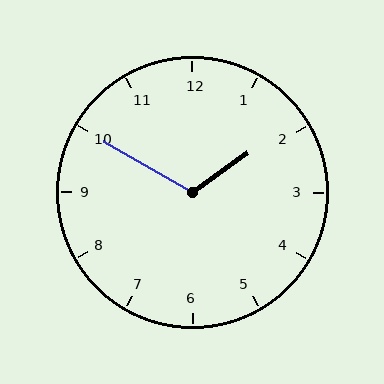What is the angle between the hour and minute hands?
Approximately 115 degrees.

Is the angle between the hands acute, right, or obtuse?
It is obtuse.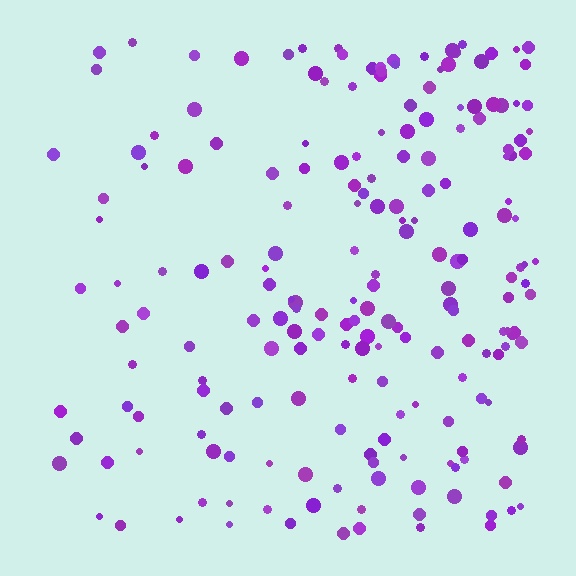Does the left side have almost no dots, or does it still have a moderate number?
Still a moderate number, just noticeably fewer than the right.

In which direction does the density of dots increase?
From left to right, with the right side densest.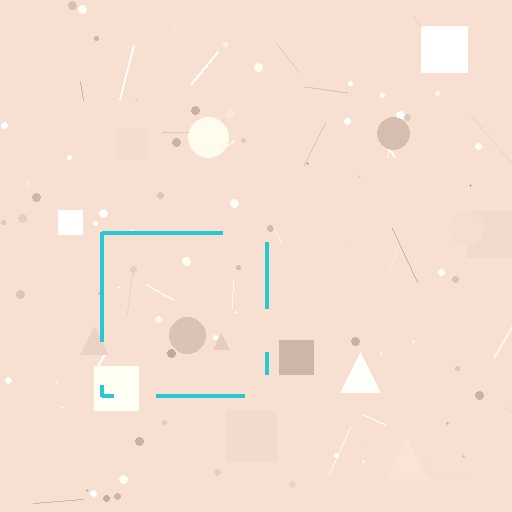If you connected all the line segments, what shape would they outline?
They would outline a square.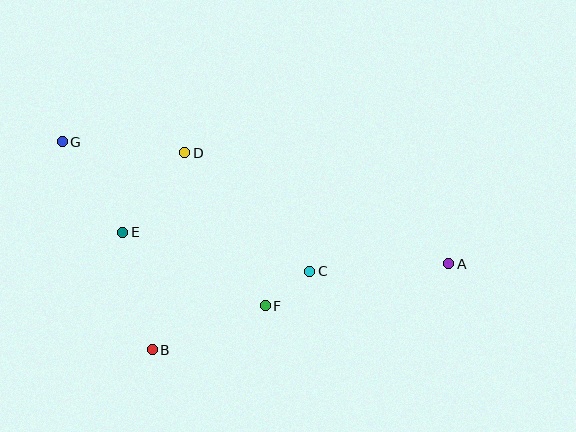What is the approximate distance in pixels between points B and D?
The distance between B and D is approximately 199 pixels.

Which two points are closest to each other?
Points C and F are closest to each other.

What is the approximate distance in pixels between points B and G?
The distance between B and G is approximately 227 pixels.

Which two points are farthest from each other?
Points A and G are farthest from each other.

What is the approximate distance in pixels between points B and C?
The distance between B and C is approximately 176 pixels.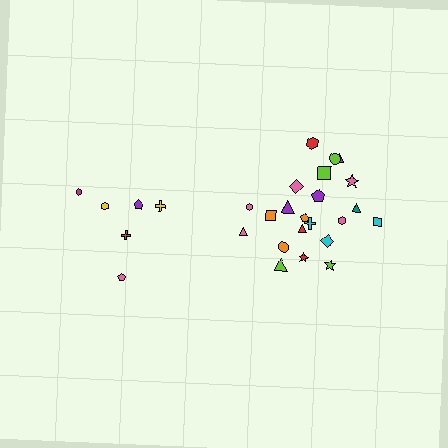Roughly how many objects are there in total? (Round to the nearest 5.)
Roughly 30 objects in total.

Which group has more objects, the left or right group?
The right group.